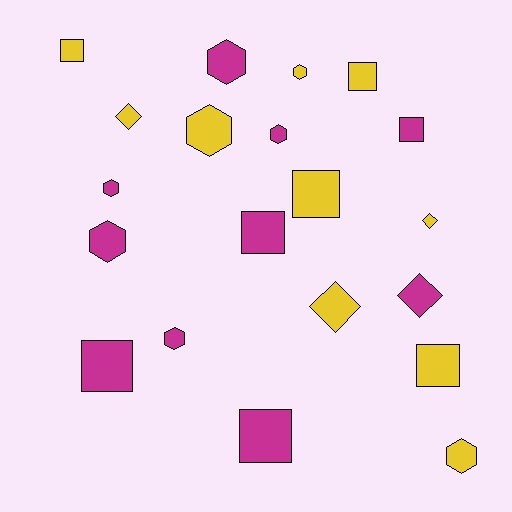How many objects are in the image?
There are 20 objects.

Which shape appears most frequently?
Hexagon, with 8 objects.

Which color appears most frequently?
Yellow, with 10 objects.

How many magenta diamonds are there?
There is 1 magenta diamond.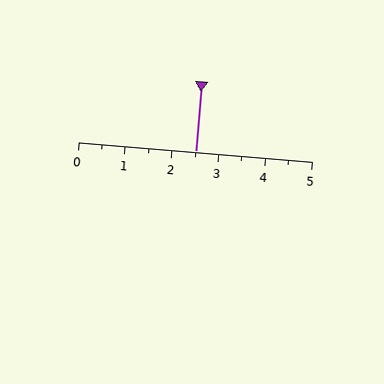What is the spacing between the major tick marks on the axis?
The major ticks are spaced 1 apart.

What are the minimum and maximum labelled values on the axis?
The axis runs from 0 to 5.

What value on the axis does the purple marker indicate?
The marker indicates approximately 2.5.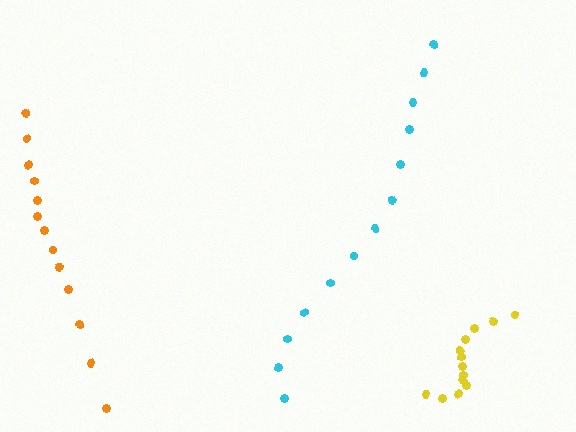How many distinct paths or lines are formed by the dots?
There are 3 distinct paths.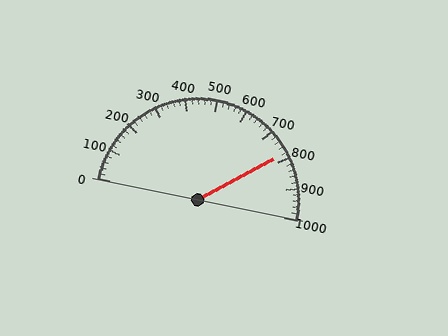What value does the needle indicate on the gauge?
The needle indicates approximately 780.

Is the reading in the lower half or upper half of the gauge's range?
The reading is in the upper half of the range (0 to 1000).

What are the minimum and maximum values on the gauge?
The gauge ranges from 0 to 1000.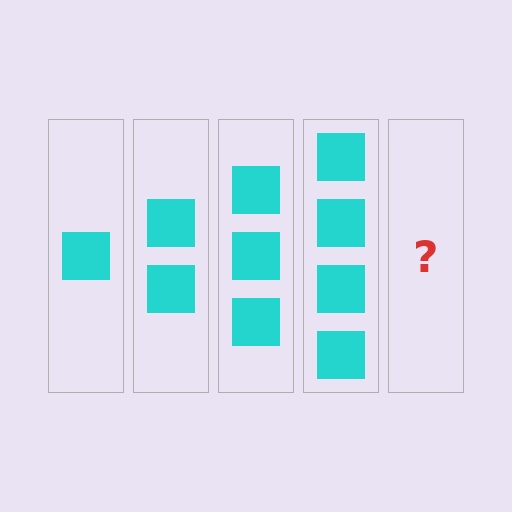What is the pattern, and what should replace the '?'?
The pattern is that each step adds one more square. The '?' should be 5 squares.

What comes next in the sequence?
The next element should be 5 squares.